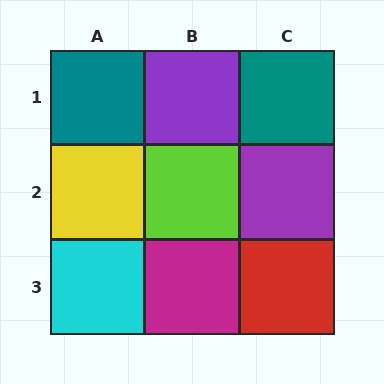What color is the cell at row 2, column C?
Purple.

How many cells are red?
1 cell is red.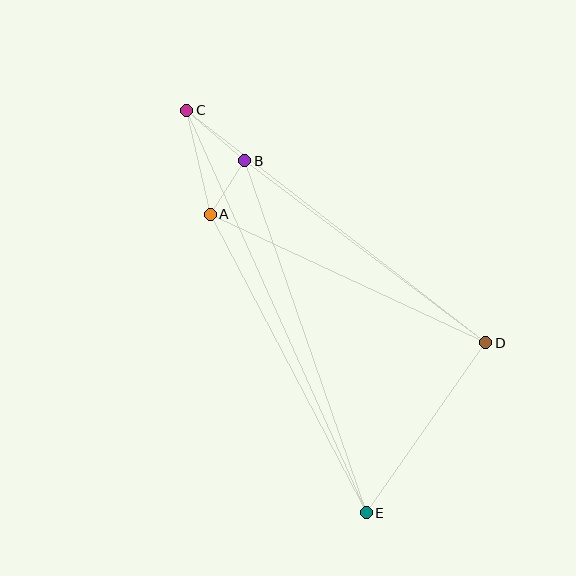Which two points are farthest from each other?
Points C and E are farthest from each other.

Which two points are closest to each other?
Points A and B are closest to each other.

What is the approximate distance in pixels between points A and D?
The distance between A and D is approximately 304 pixels.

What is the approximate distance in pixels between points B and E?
The distance between B and E is approximately 372 pixels.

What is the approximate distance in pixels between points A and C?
The distance between A and C is approximately 107 pixels.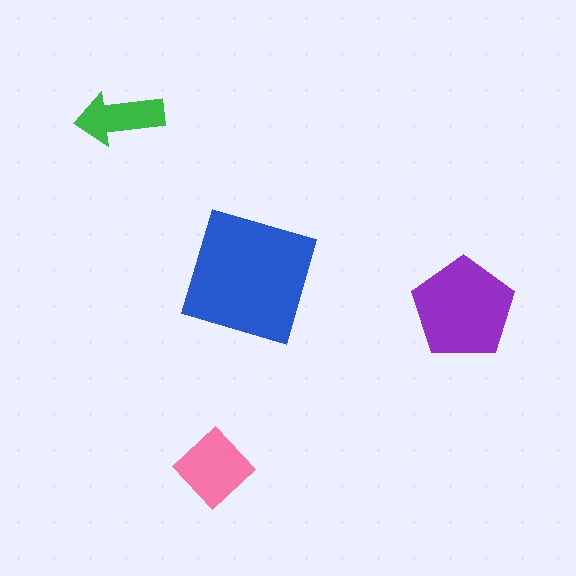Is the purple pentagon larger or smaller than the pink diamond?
Larger.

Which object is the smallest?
The green arrow.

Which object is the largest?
The blue square.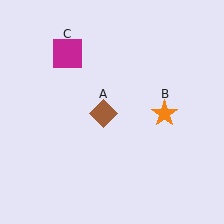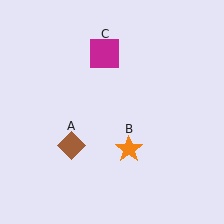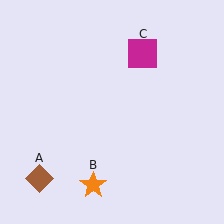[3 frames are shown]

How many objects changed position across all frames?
3 objects changed position: brown diamond (object A), orange star (object B), magenta square (object C).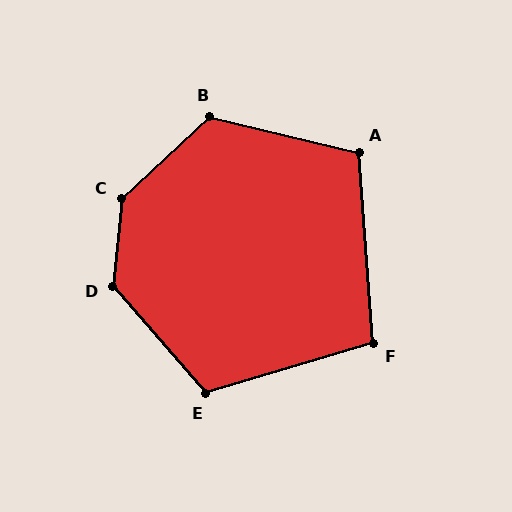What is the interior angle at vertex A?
Approximately 107 degrees (obtuse).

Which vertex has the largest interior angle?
C, at approximately 138 degrees.